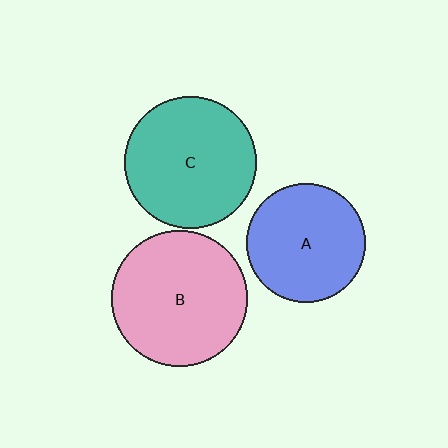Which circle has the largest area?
Circle B (pink).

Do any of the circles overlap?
No, none of the circles overlap.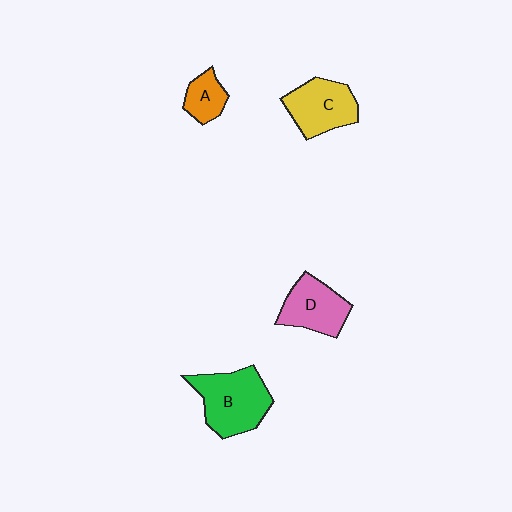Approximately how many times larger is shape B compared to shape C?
Approximately 1.2 times.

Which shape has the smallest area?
Shape A (orange).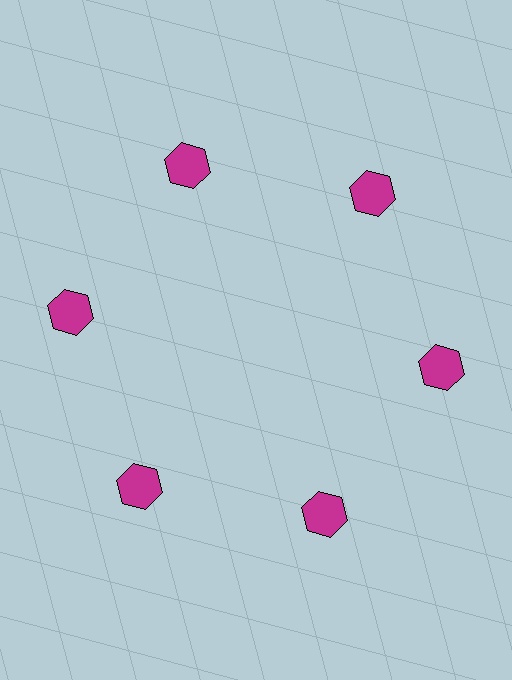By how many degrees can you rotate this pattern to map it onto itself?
The pattern maps onto itself every 60 degrees of rotation.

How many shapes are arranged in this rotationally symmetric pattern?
There are 6 shapes, arranged in 6 groups of 1.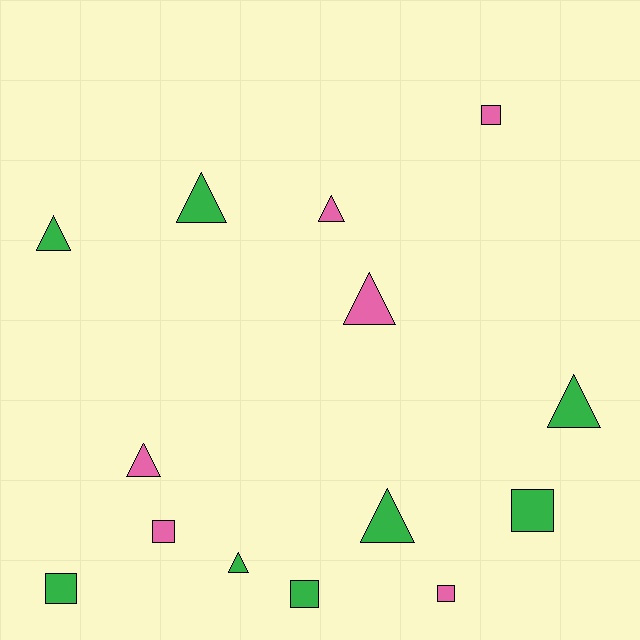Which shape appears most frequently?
Triangle, with 8 objects.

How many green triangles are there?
There are 5 green triangles.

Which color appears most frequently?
Green, with 8 objects.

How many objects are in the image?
There are 14 objects.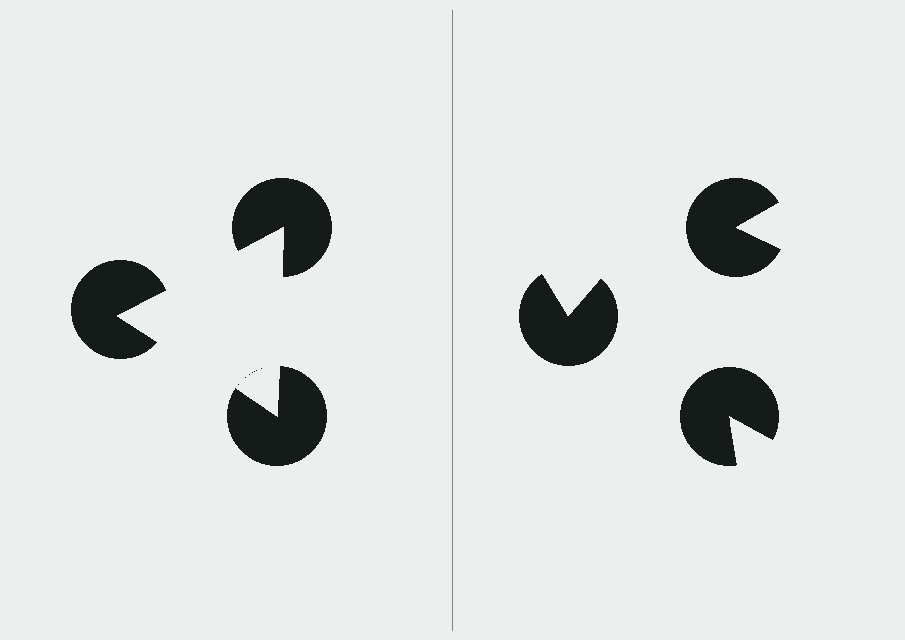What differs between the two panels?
The pac-man discs are positioned identically on both sides; only the wedge orientations differ. On the left they align to a triangle; on the right they are misaligned.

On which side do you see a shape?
An illusory triangle appears on the left side. On the right side the wedge cuts are rotated, so no coherent shape forms.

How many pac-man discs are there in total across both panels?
6 — 3 on each side.